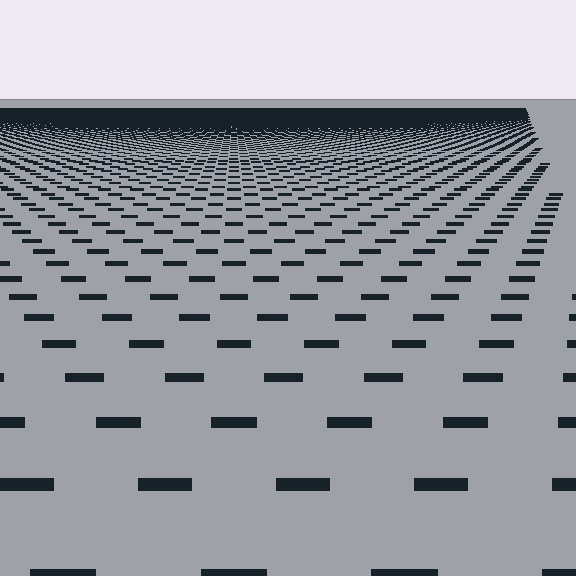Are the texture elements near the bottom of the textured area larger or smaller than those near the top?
Larger. Near the bottom, elements are closer to the viewer and appear at a bigger on-screen size.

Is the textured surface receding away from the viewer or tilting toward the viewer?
The surface is receding away from the viewer. Texture elements get smaller and denser toward the top.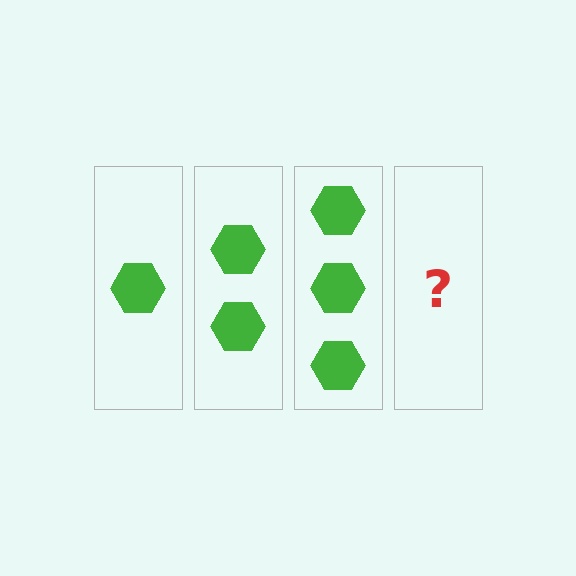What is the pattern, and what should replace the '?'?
The pattern is that each step adds one more hexagon. The '?' should be 4 hexagons.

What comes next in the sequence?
The next element should be 4 hexagons.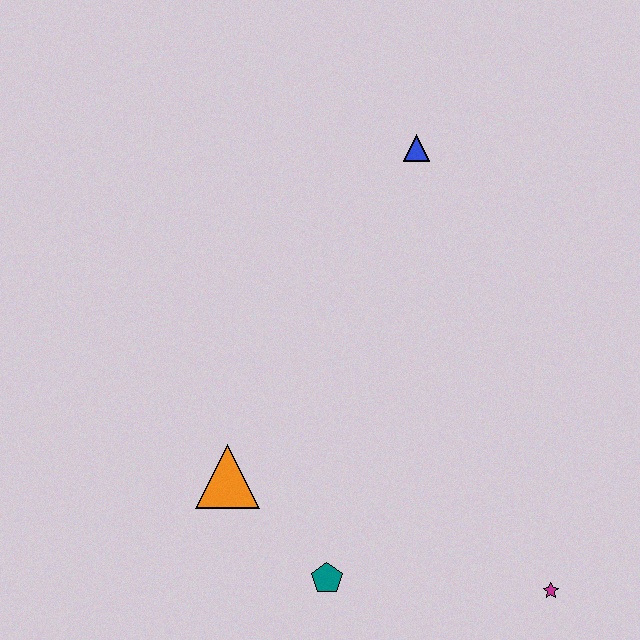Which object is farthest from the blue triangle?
The magenta star is farthest from the blue triangle.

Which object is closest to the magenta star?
The teal pentagon is closest to the magenta star.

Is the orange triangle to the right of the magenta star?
No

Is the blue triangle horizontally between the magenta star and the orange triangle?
Yes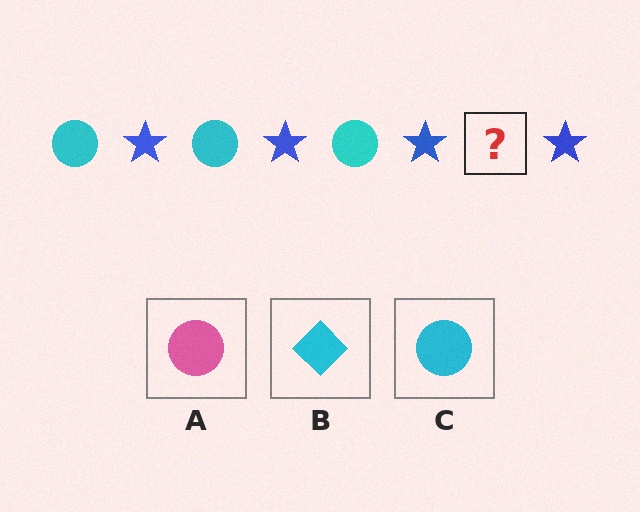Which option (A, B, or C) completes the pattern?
C.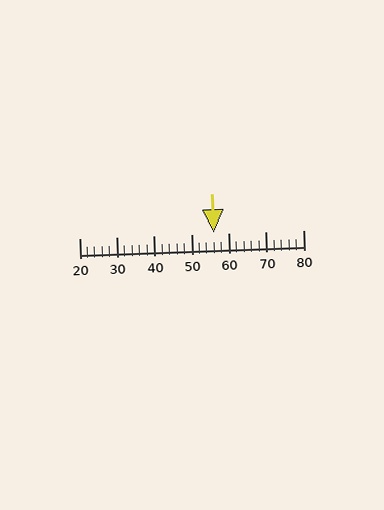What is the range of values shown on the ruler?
The ruler shows values from 20 to 80.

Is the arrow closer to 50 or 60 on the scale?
The arrow is closer to 60.